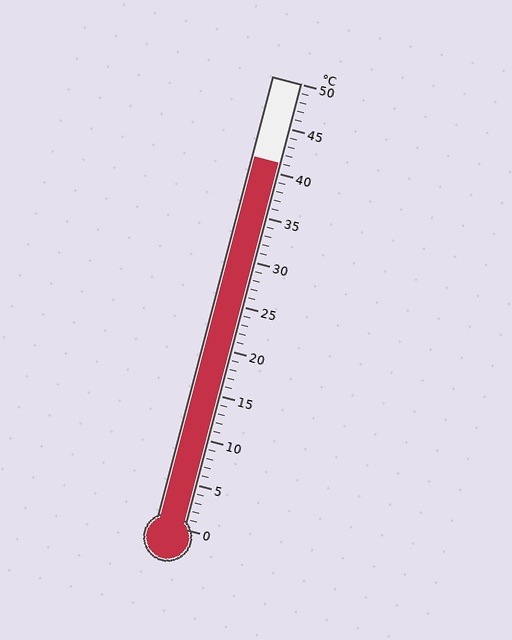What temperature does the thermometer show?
The thermometer shows approximately 41°C.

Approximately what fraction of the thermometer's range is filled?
The thermometer is filled to approximately 80% of its range.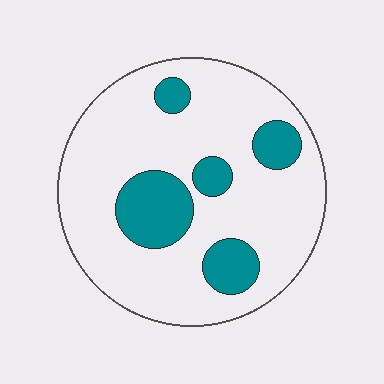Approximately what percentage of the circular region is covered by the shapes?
Approximately 20%.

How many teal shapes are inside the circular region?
5.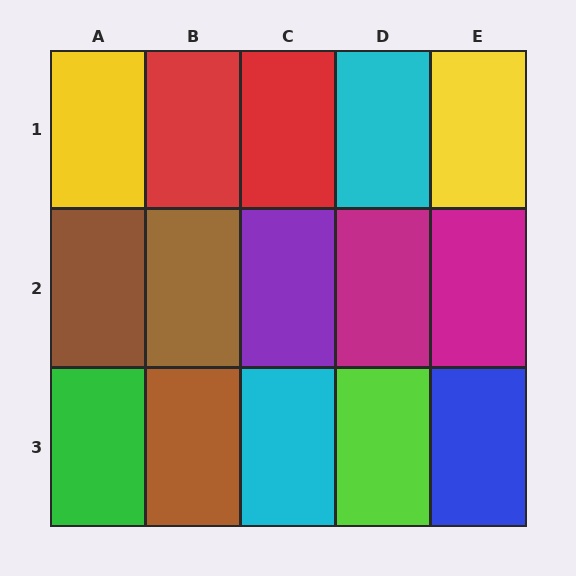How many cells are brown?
3 cells are brown.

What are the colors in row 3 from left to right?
Green, brown, cyan, lime, blue.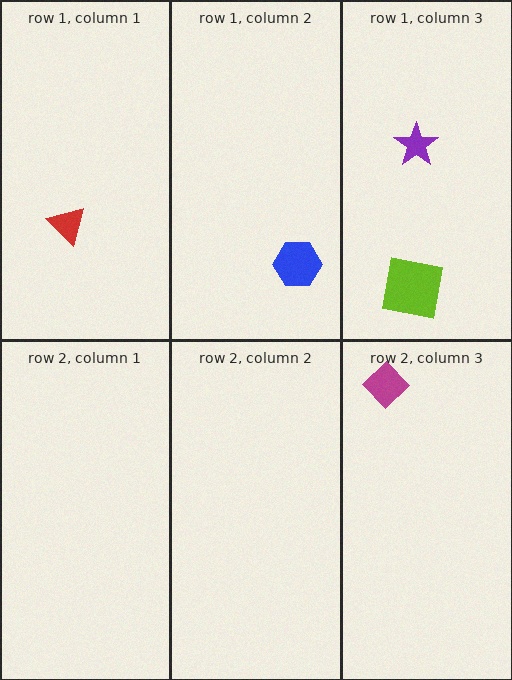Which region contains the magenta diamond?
The row 2, column 3 region.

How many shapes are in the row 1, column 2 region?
1.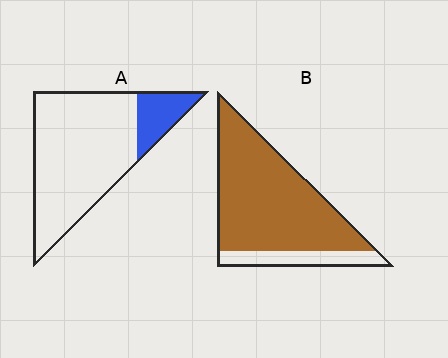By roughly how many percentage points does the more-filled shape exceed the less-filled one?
By roughly 65 percentage points (B over A).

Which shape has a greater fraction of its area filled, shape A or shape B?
Shape B.